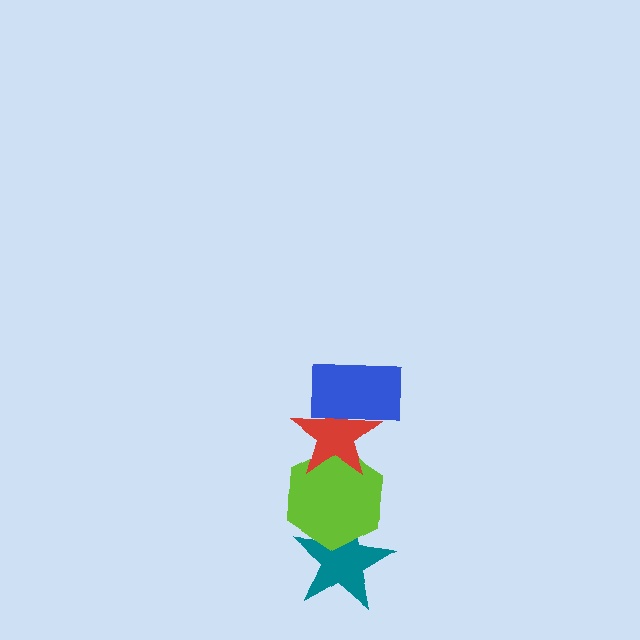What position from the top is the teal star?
The teal star is 4th from the top.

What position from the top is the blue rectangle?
The blue rectangle is 1st from the top.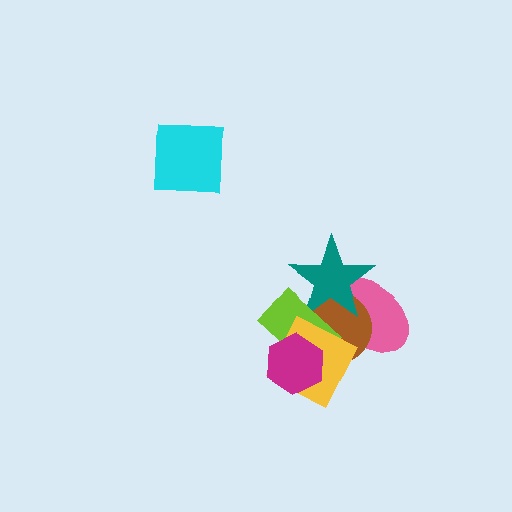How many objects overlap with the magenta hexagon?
3 objects overlap with the magenta hexagon.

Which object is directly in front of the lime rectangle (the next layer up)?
The yellow diamond is directly in front of the lime rectangle.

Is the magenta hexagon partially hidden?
No, no other shape covers it.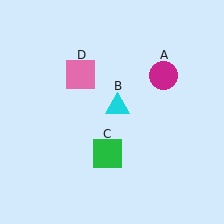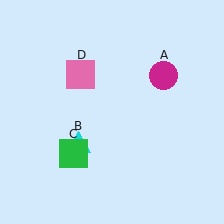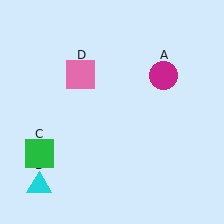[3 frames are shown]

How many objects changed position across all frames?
2 objects changed position: cyan triangle (object B), green square (object C).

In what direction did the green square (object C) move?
The green square (object C) moved left.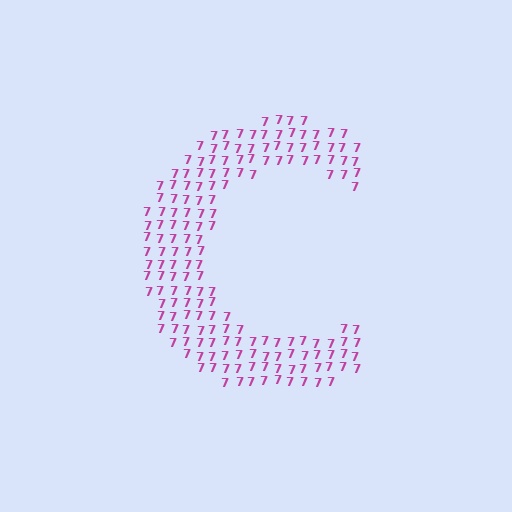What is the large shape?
The large shape is the letter C.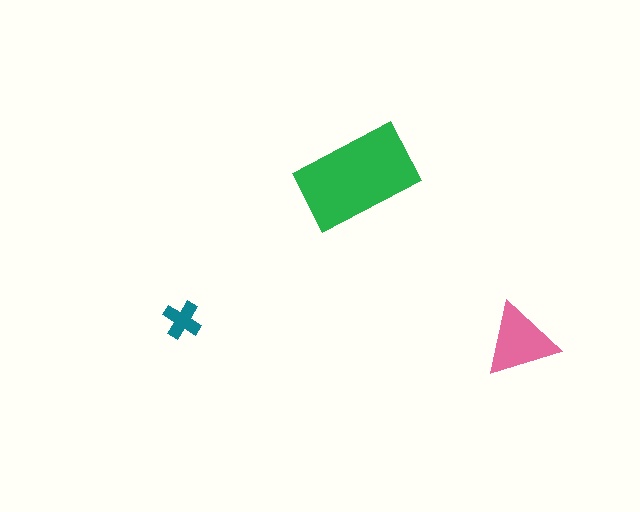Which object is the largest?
The green rectangle.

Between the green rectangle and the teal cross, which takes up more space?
The green rectangle.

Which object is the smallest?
The teal cross.